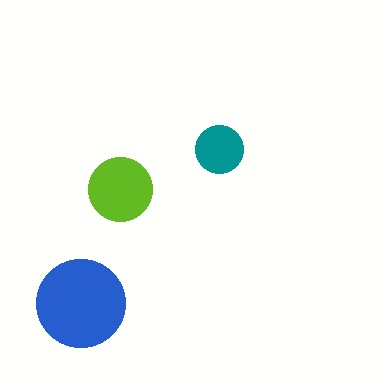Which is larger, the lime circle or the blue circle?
The blue one.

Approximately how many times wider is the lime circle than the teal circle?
About 1.5 times wider.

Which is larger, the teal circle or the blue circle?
The blue one.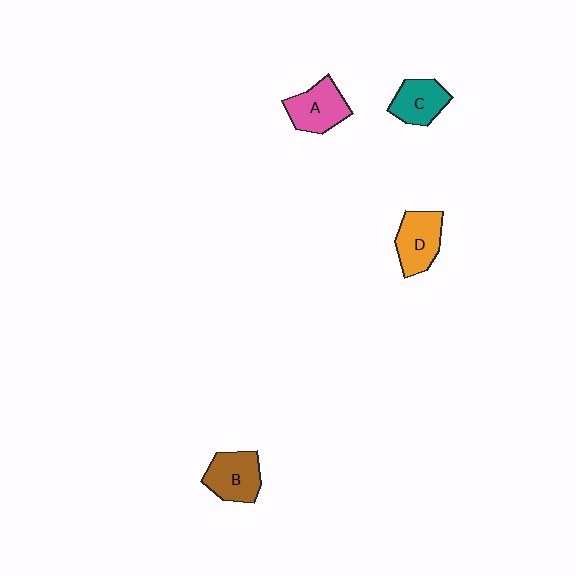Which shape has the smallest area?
Shape C (teal).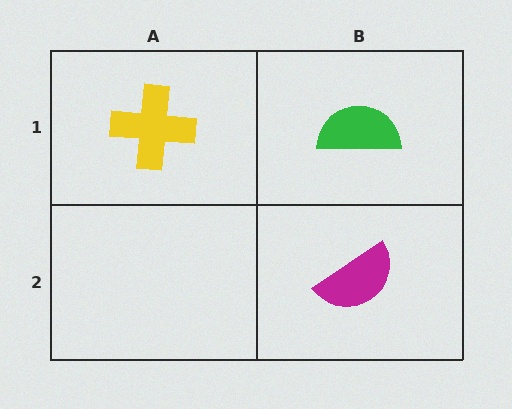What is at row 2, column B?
A magenta semicircle.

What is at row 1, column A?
A yellow cross.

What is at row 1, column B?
A green semicircle.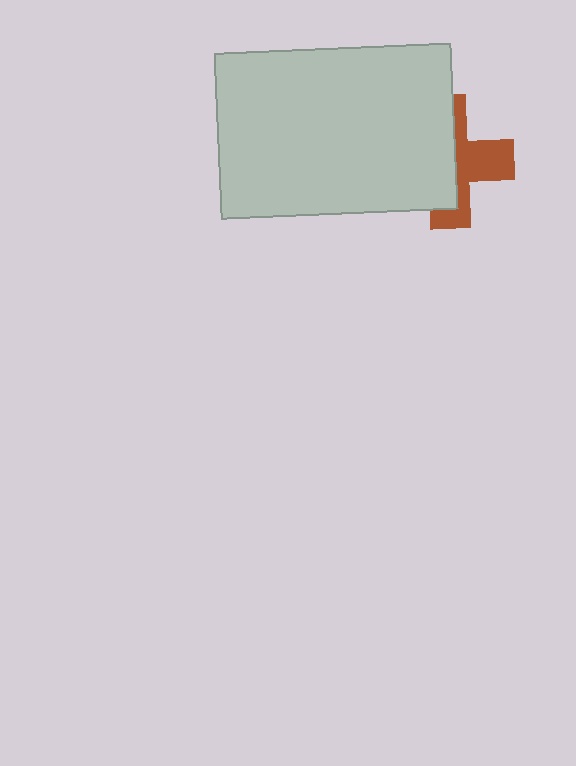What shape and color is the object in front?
The object in front is a light gray rectangle.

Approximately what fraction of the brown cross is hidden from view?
Roughly 57% of the brown cross is hidden behind the light gray rectangle.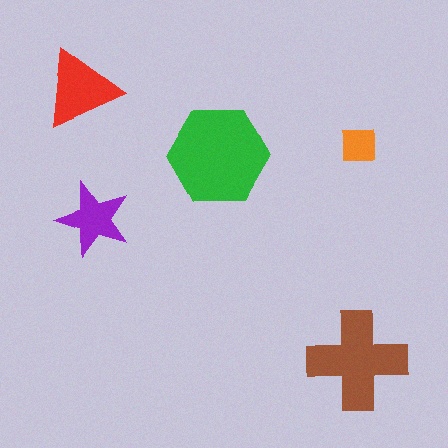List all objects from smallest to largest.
The orange square, the purple star, the red triangle, the brown cross, the green hexagon.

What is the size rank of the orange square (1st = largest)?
5th.